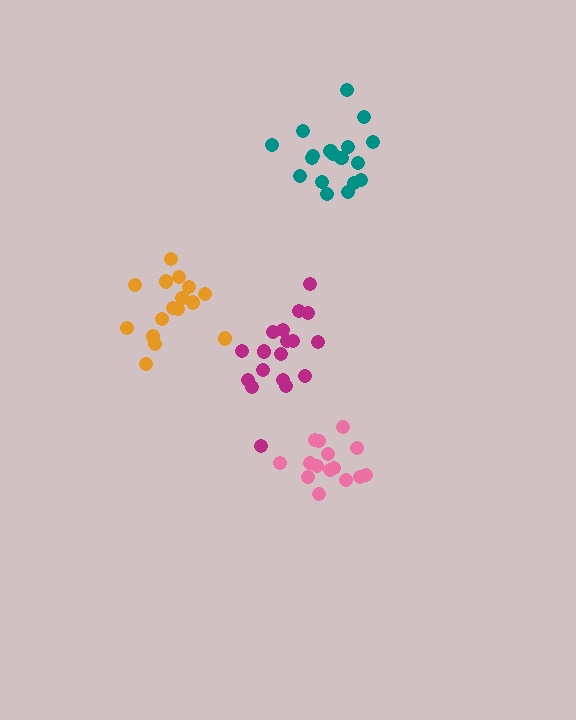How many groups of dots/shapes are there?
There are 4 groups.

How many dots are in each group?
Group 1: 16 dots, Group 2: 15 dots, Group 3: 18 dots, Group 4: 18 dots (67 total).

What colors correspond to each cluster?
The clusters are colored: orange, pink, magenta, teal.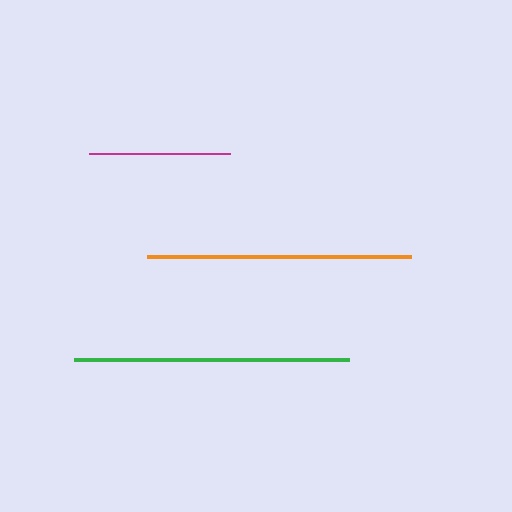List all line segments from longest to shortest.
From longest to shortest: green, orange, magenta.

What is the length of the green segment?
The green segment is approximately 275 pixels long.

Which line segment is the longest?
The green line is the longest at approximately 275 pixels.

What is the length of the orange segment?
The orange segment is approximately 264 pixels long.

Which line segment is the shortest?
The magenta line is the shortest at approximately 140 pixels.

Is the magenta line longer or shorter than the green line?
The green line is longer than the magenta line.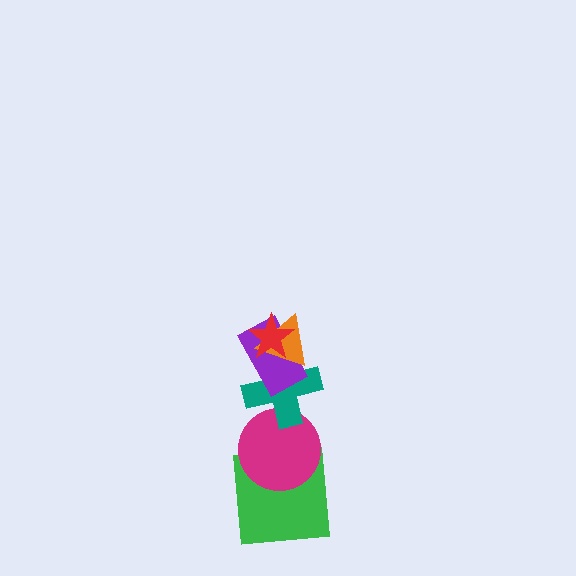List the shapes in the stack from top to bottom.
From top to bottom: the red star, the orange triangle, the purple rectangle, the teal cross, the magenta circle, the green square.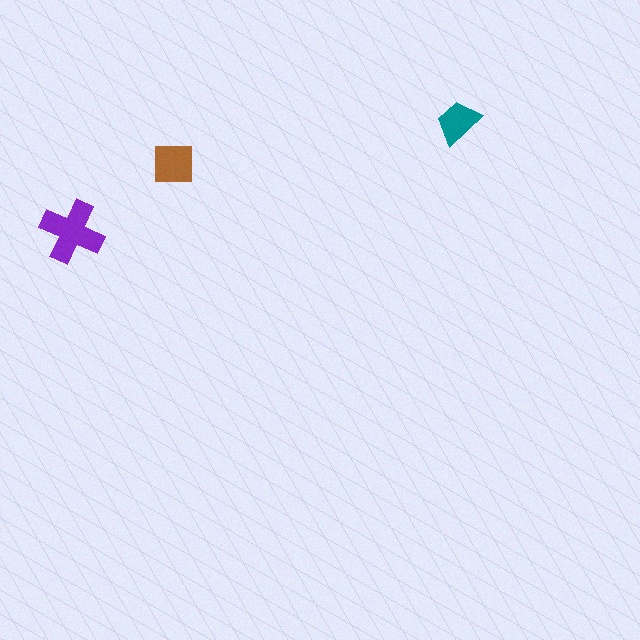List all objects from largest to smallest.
The purple cross, the brown square, the teal trapezoid.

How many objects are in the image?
There are 3 objects in the image.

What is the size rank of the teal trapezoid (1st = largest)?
3rd.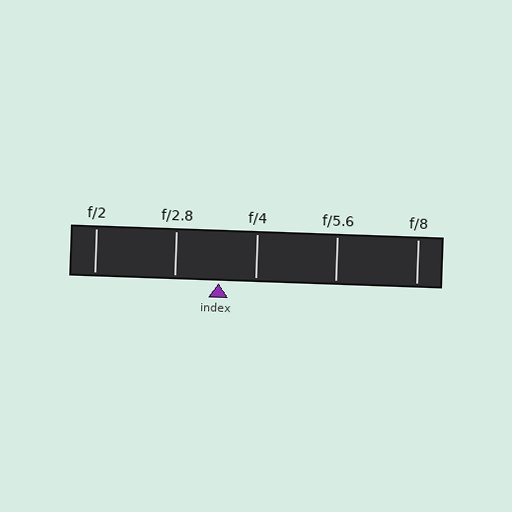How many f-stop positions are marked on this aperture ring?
There are 5 f-stop positions marked.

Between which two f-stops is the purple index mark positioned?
The index mark is between f/2.8 and f/4.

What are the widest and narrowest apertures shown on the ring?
The widest aperture shown is f/2 and the narrowest is f/8.